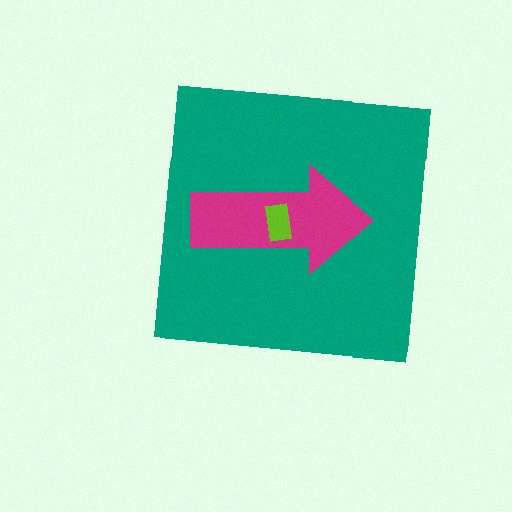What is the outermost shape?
The teal square.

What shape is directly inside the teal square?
The magenta arrow.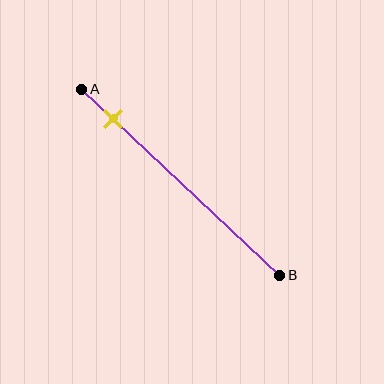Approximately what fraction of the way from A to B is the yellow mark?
The yellow mark is approximately 15% of the way from A to B.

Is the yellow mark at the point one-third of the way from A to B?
No, the mark is at about 15% from A, not at the 33% one-third point.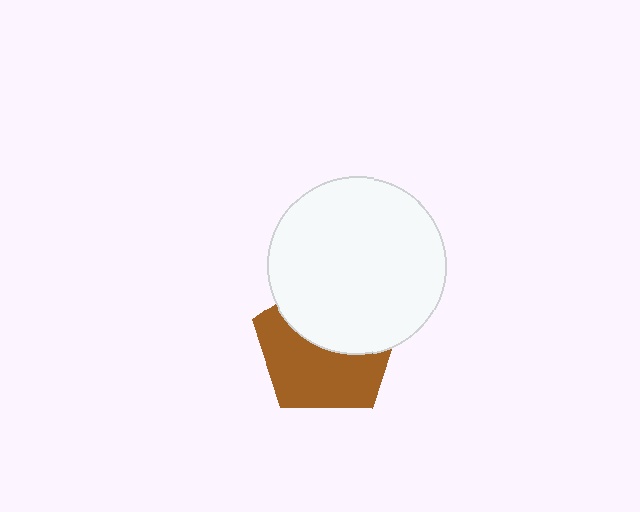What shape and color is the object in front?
The object in front is a white circle.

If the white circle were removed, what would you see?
You would see the complete brown pentagon.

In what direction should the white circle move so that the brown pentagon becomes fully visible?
The white circle should move up. That is the shortest direction to clear the overlap and leave the brown pentagon fully visible.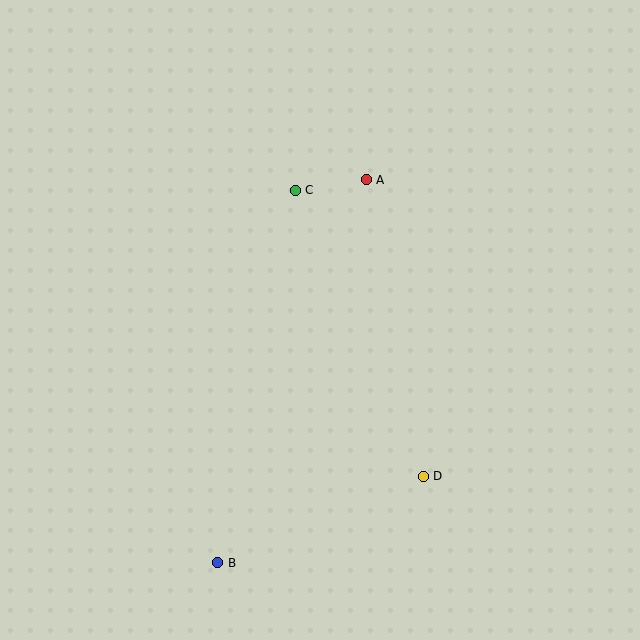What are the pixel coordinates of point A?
Point A is at (366, 180).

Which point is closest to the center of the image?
Point C at (295, 190) is closest to the center.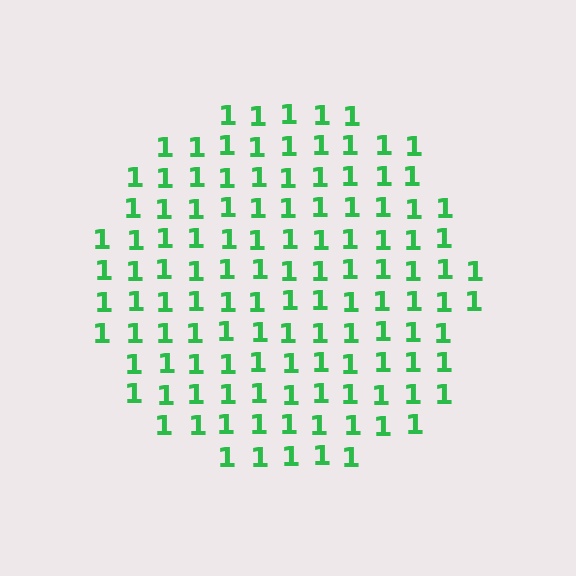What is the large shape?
The large shape is a circle.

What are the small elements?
The small elements are digit 1's.